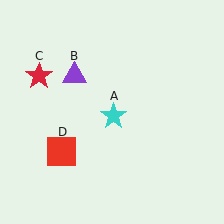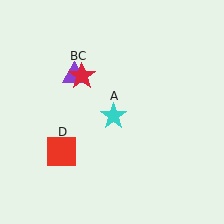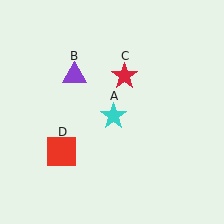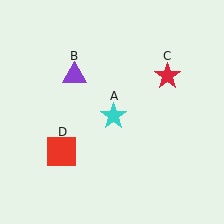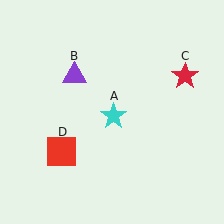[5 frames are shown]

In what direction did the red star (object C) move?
The red star (object C) moved right.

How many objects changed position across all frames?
1 object changed position: red star (object C).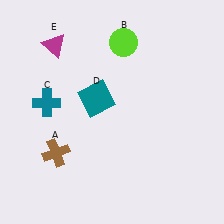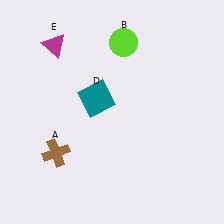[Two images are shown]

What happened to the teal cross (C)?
The teal cross (C) was removed in Image 2. It was in the top-left area of Image 1.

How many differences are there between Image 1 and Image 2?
There is 1 difference between the two images.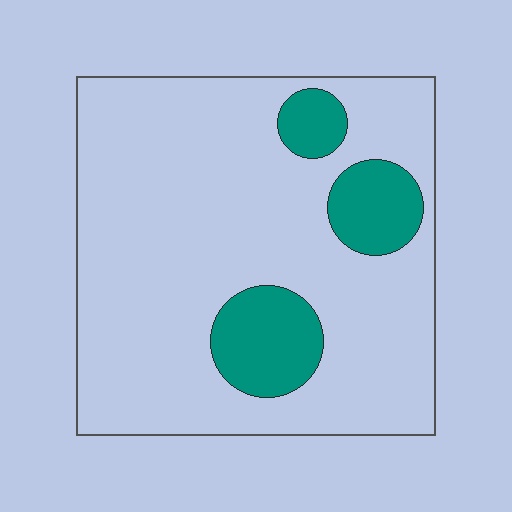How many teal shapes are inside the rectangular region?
3.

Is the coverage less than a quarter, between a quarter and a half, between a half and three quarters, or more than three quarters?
Less than a quarter.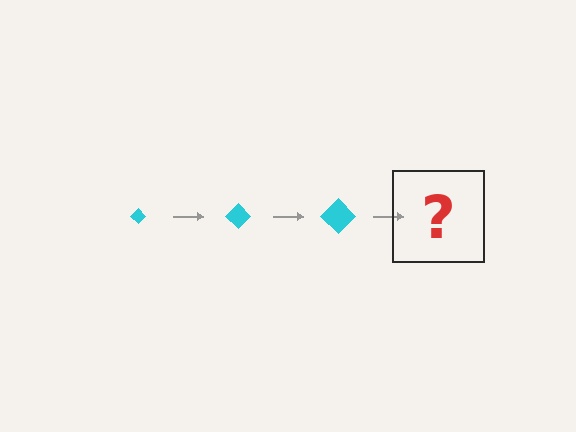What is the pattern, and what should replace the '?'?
The pattern is that the diamond gets progressively larger each step. The '?' should be a cyan diamond, larger than the previous one.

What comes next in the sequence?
The next element should be a cyan diamond, larger than the previous one.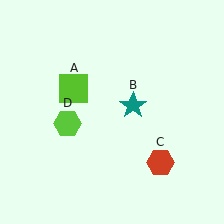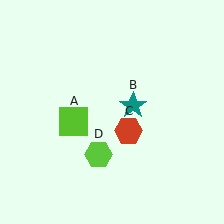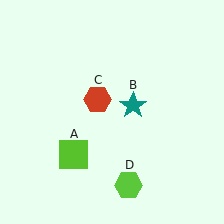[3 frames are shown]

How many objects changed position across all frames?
3 objects changed position: lime square (object A), red hexagon (object C), lime hexagon (object D).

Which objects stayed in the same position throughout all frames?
Teal star (object B) remained stationary.